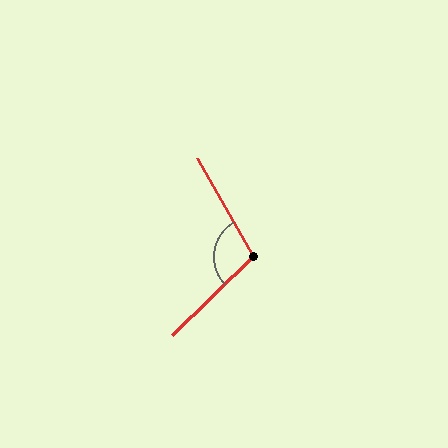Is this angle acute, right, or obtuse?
It is obtuse.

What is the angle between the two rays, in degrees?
Approximately 104 degrees.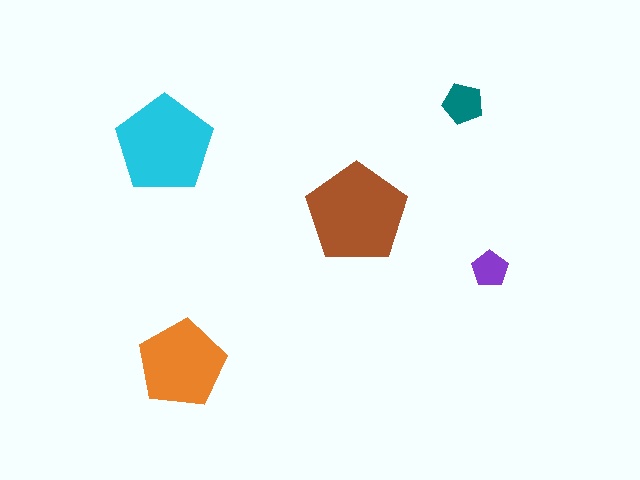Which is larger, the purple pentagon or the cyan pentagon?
The cyan one.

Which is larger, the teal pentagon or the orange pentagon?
The orange one.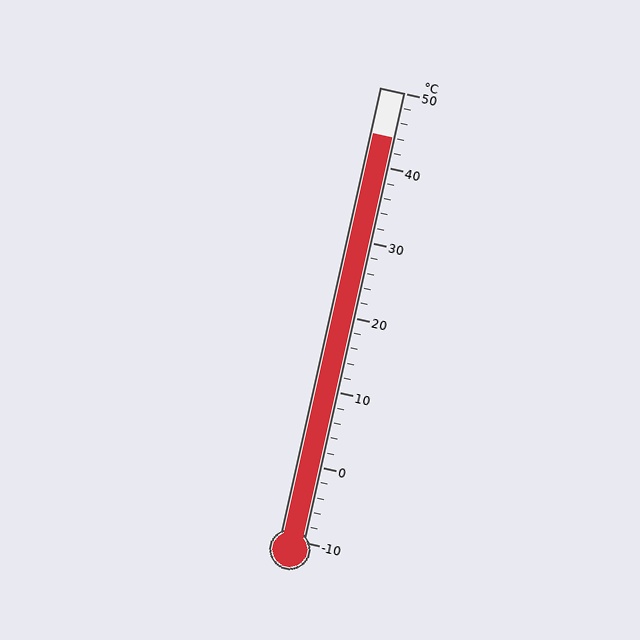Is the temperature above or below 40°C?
The temperature is above 40°C.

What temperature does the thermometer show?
The thermometer shows approximately 44°C.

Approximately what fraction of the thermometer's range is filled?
The thermometer is filled to approximately 90% of its range.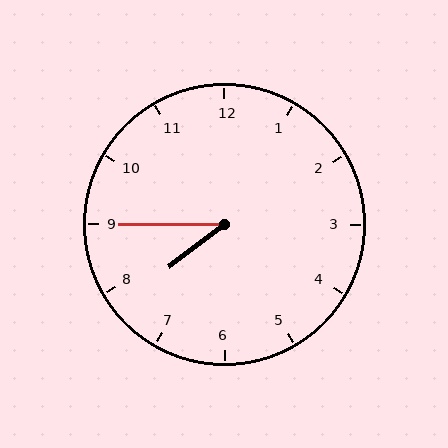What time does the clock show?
7:45.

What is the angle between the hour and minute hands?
Approximately 38 degrees.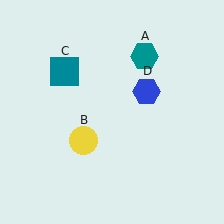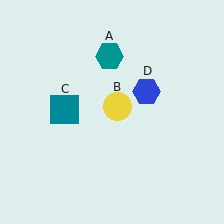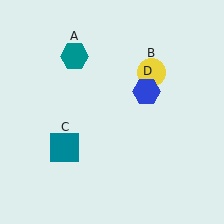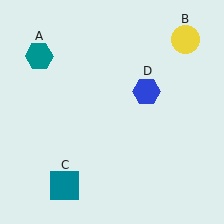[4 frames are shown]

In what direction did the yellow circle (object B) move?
The yellow circle (object B) moved up and to the right.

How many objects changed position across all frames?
3 objects changed position: teal hexagon (object A), yellow circle (object B), teal square (object C).